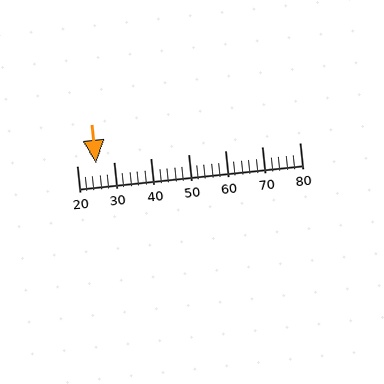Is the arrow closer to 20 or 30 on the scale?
The arrow is closer to 30.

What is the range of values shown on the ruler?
The ruler shows values from 20 to 80.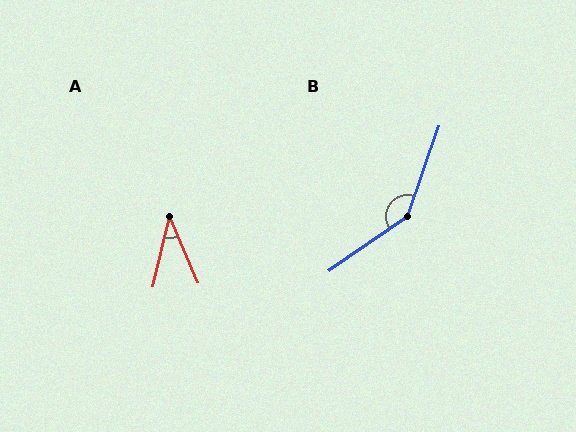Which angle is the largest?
B, at approximately 144 degrees.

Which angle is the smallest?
A, at approximately 36 degrees.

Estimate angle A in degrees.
Approximately 36 degrees.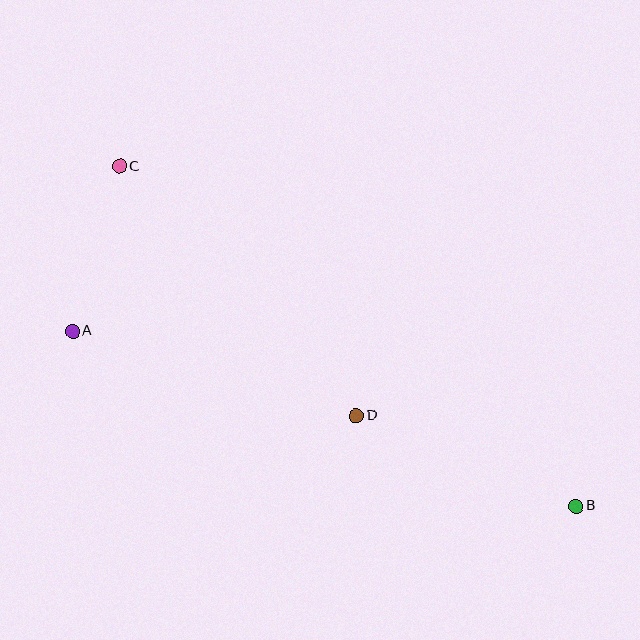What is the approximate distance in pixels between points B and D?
The distance between B and D is approximately 238 pixels.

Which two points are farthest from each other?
Points B and C are farthest from each other.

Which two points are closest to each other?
Points A and C are closest to each other.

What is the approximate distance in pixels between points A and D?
The distance between A and D is approximately 296 pixels.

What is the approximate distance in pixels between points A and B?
The distance between A and B is approximately 533 pixels.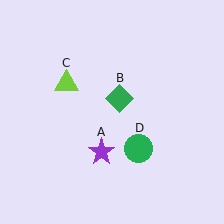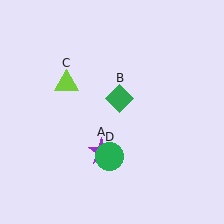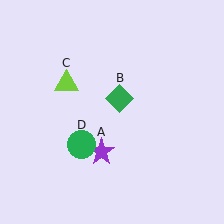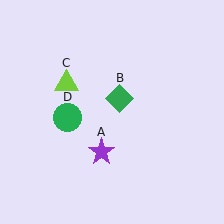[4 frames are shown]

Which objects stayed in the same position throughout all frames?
Purple star (object A) and green diamond (object B) and lime triangle (object C) remained stationary.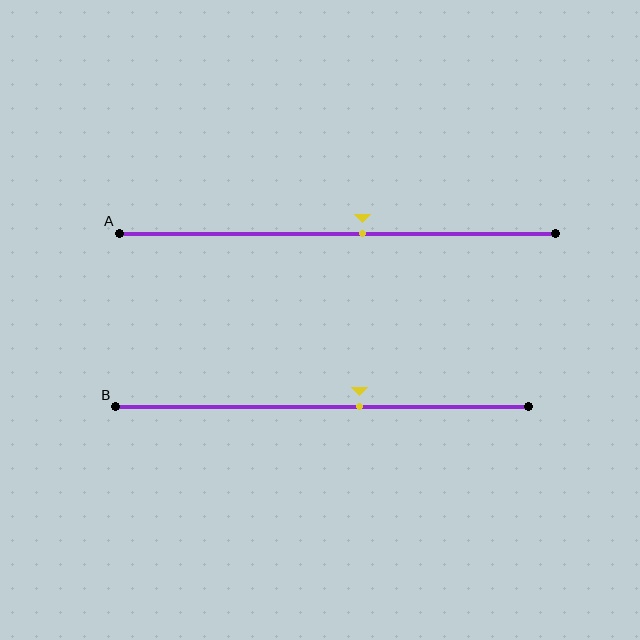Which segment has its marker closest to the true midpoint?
Segment A has its marker closest to the true midpoint.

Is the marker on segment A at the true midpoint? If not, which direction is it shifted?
No, the marker on segment A is shifted to the right by about 6% of the segment length.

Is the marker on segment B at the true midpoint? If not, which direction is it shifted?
No, the marker on segment B is shifted to the right by about 9% of the segment length.